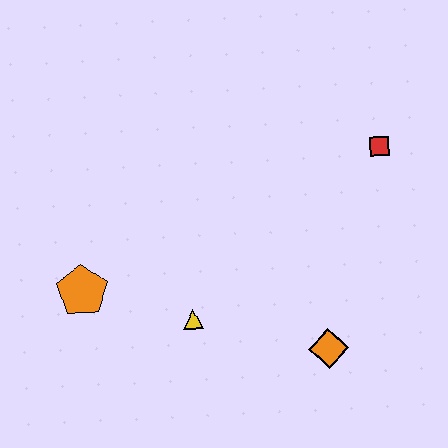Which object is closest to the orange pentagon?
The yellow triangle is closest to the orange pentagon.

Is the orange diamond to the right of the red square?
No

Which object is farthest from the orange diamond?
The orange pentagon is farthest from the orange diamond.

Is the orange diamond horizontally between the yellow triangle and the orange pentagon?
No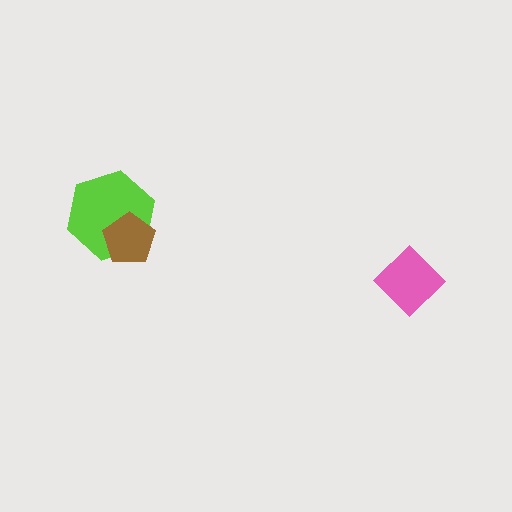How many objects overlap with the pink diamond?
0 objects overlap with the pink diamond.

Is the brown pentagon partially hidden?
No, no other shape covers it.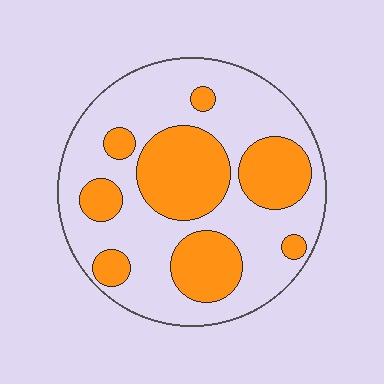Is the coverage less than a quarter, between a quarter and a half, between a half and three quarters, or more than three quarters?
Between a quarter and a half.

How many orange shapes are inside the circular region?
8.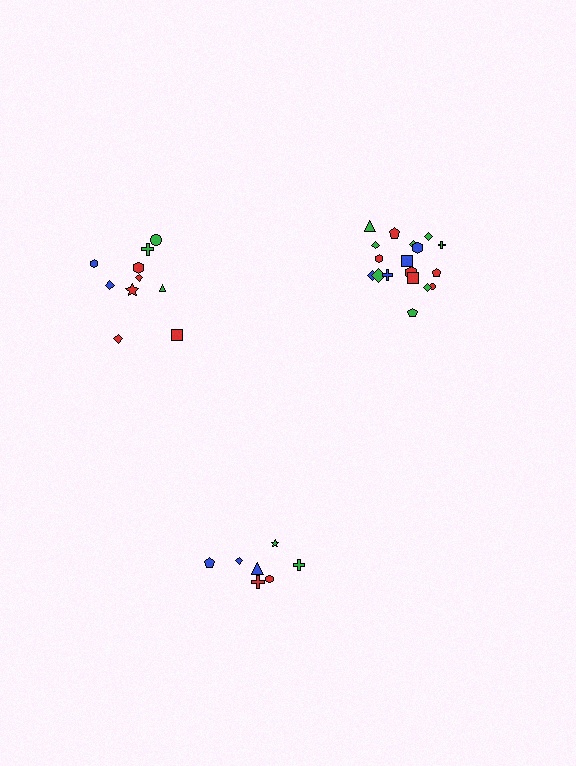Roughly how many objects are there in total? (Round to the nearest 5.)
Roughly 35 objects in total.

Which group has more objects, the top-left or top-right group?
The top-right group.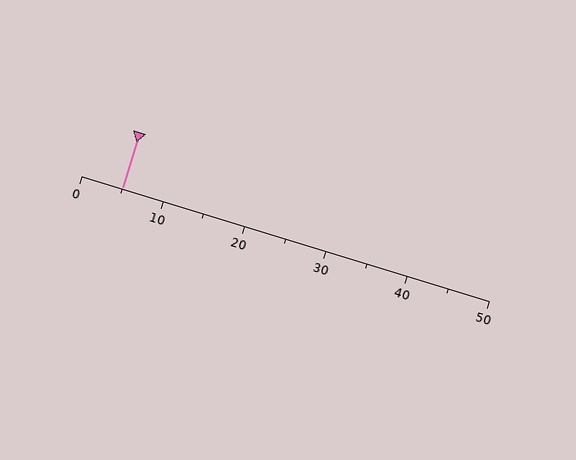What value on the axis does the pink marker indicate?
The marker indicates approximately 5.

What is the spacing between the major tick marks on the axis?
The major ticks are spaced 10 apart.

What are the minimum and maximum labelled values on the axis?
The axis runs from 0 to 50.